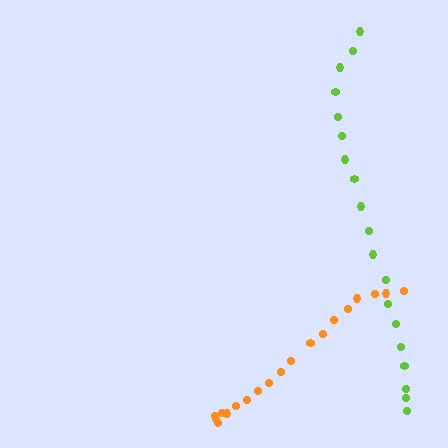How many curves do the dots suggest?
There are 2 distinct paths.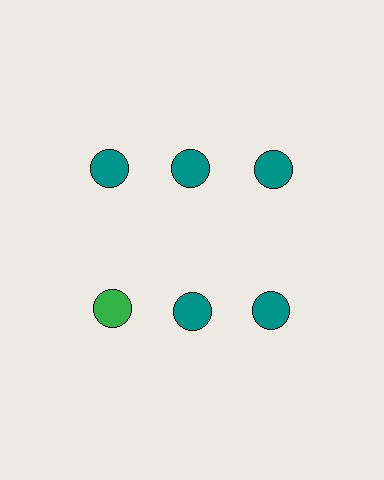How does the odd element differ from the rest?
It has a different color: green instead of teal.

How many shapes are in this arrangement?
There are 6 shapes arranged in a grid pattern.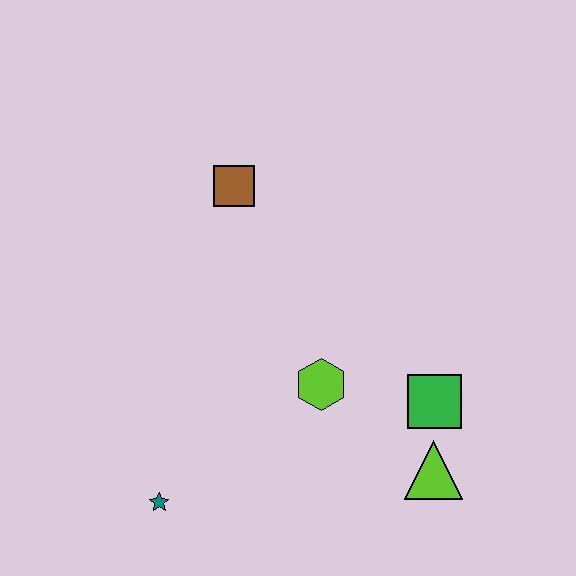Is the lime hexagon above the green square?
Yes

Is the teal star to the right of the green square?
No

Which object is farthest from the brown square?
The lime triangle is farthest from the brown square.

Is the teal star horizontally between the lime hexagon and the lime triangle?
No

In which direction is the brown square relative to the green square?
The brown square is above the green square.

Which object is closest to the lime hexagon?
The green square is closest to the lime hexagon.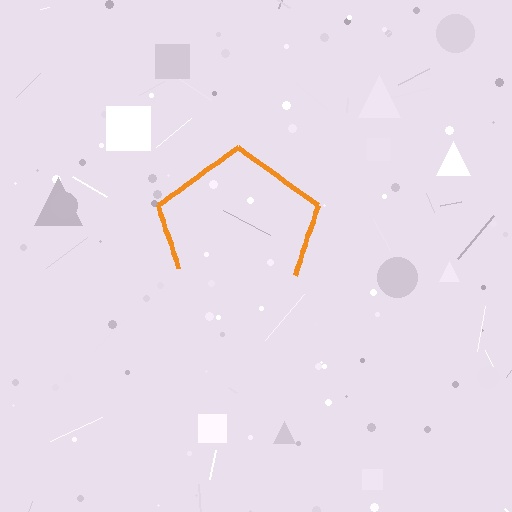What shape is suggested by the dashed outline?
The dashed outline suggests a pentagon.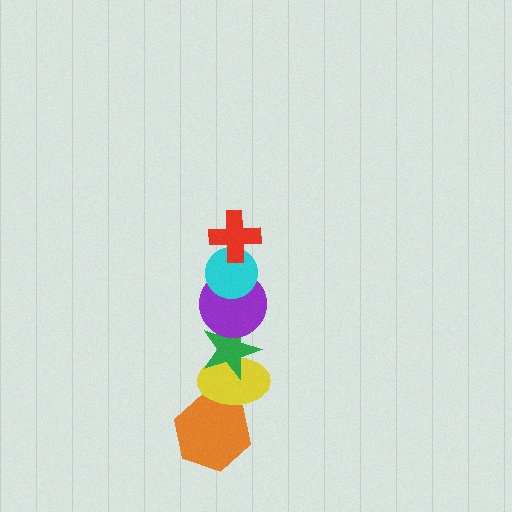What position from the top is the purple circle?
The purple circle is 3rd from the top.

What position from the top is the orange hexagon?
The orange hexagon is 6th from the top.